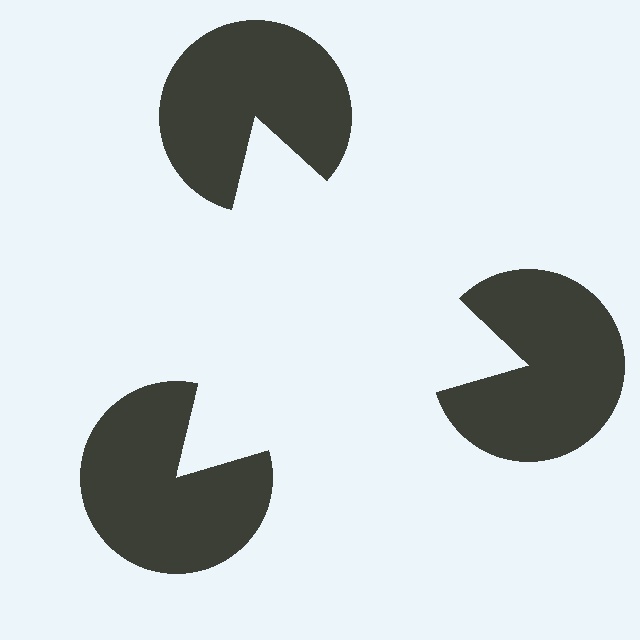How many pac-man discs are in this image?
There are 3 — one at each vertex of the illusory triangle.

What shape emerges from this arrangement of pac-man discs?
An illusory triangle — its edges are inferred from the aligned wedge cuts in the pac-man discs, not physically drawn.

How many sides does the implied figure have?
3 sides.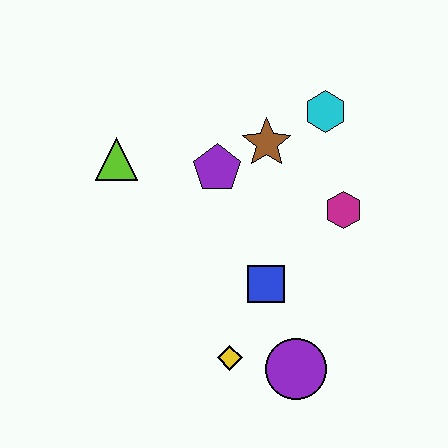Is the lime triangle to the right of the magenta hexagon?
No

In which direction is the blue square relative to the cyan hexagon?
The blue square is below the cyan hexagon.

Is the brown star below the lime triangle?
No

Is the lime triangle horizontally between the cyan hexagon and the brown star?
No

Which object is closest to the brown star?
The purple pentagon is closest to the brown star.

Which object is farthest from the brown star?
The purple circle is farthest from the brown star.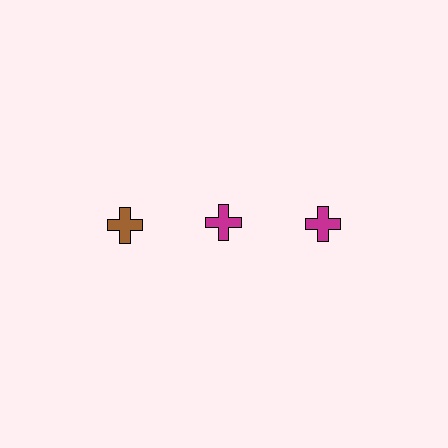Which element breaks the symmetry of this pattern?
The brown cross in the top row, leftmost column breaks the symmetry. All other shapes are magenta crosses.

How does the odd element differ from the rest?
It has a different color: brown instead of magenta.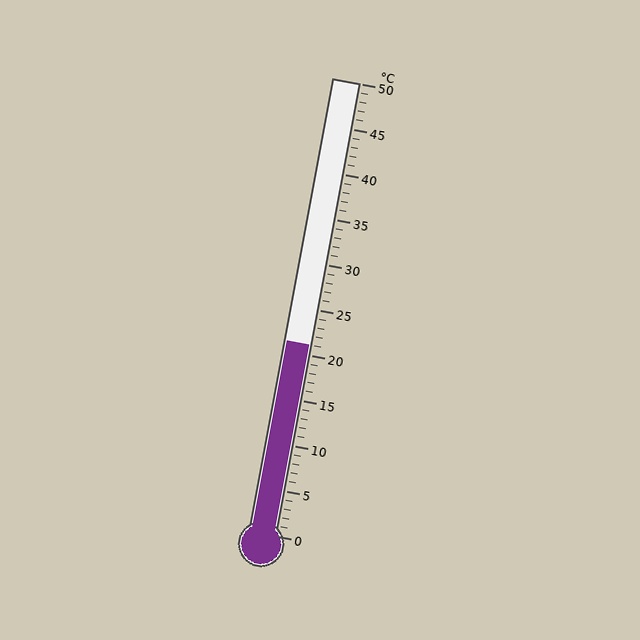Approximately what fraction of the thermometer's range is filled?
The thermometer is filled to approximately 40% of its range.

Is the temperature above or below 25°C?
The temperature is below 25°C.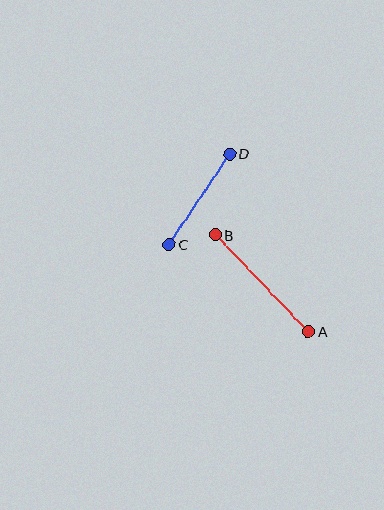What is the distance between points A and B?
The distance is approximately 135 pixels.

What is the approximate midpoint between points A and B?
The midpoint is at approximately (262, 283) pixels.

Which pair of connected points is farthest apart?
Points A and B are farthest apart.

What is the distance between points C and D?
The distance is approximately 109 pixels.